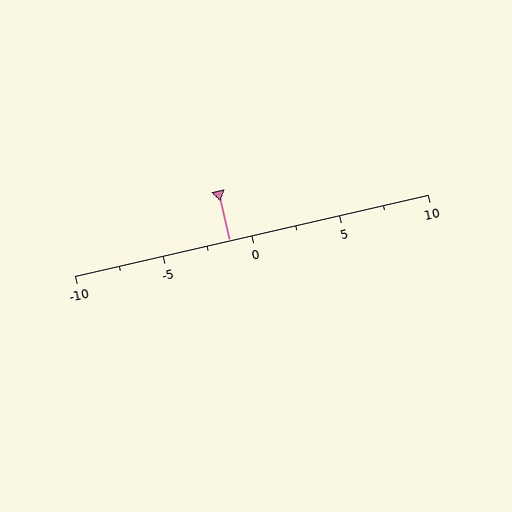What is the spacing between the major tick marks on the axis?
The major ticks are spaced 5 apart.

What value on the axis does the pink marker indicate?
The marker indicates approximately -1.2.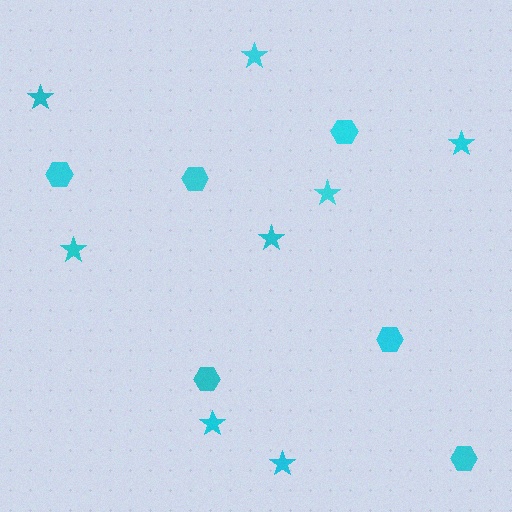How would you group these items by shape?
There are 2 groups: one group of hexagons (6) and one group of stars (8).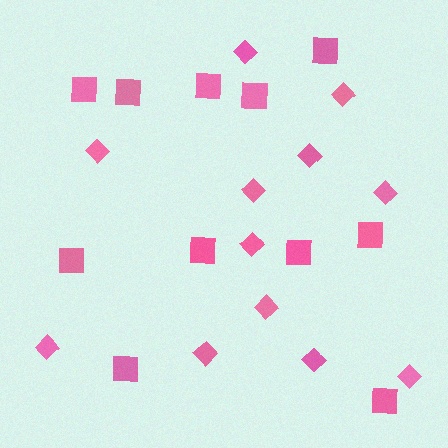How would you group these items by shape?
There are 2 groups: one group of squares (11) and one group of diamonds (12).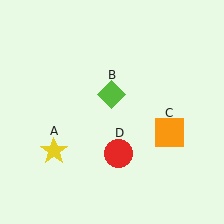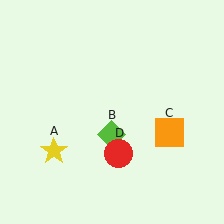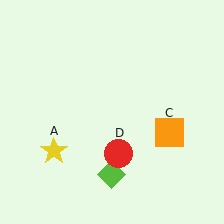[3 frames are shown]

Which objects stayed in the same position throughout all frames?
Yellow star (object A) and orange square (object C) and red circle (object D) remained stationary.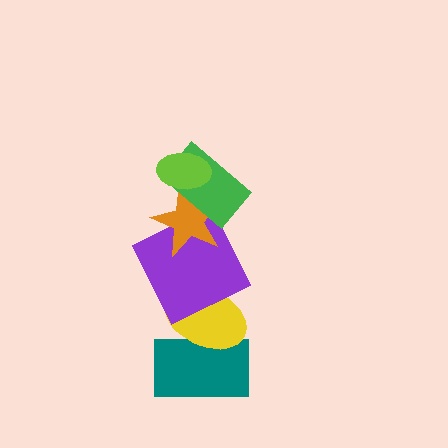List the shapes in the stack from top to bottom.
From top to bottom: the lime ellipse, the green rectangle, the orange star, the purple square, the yellow ellipse, the teal rectangle.